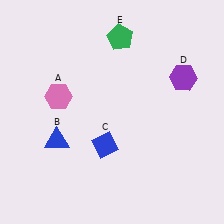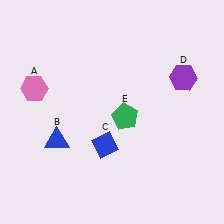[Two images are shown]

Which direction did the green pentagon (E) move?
The green pentagon (E) moved down.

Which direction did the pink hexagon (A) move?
The pink hexagon (A) moved left.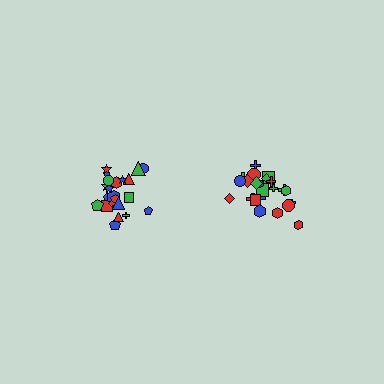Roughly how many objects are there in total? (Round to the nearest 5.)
Roughly 45 objects in total.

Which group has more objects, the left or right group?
The right group.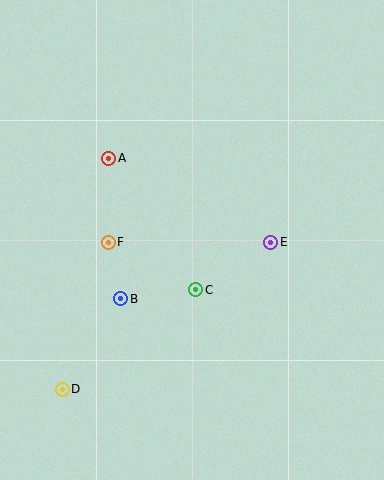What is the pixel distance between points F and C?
The distance between F and C is 100 pixels.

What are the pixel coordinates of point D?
Point D is at (62, 389).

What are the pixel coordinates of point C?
Point C is at (196, 290).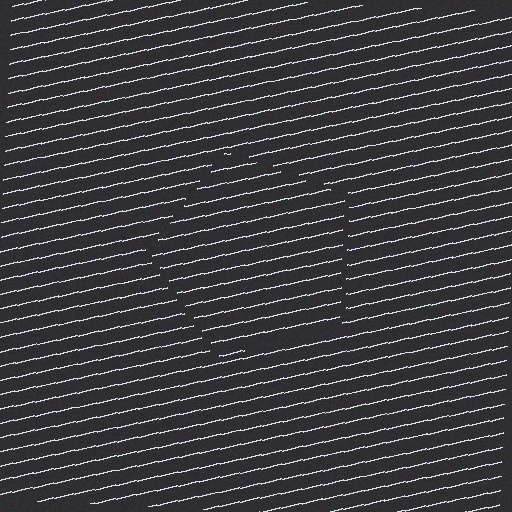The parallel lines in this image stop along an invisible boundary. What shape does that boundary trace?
An illusory pentagon. The interior of the shape contains the same grating, shifted by half a period — the contour is defined by the phase discontinuity where line-ends from the inner and outer gratings abut.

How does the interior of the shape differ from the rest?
The interior of the shape contains the same grating, shifted by half a period — the contour is defined by the phase discontinuity where line-ends from the inner and outer gratings abut.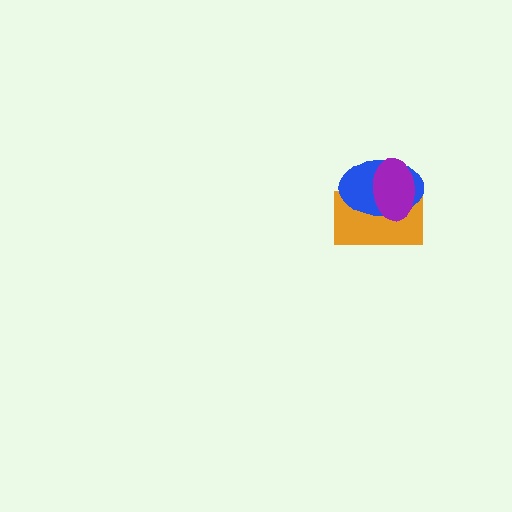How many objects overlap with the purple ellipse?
2 objects overlap with the purple ellipse.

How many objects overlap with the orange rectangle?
2 objects overlap with the orange rectangle.